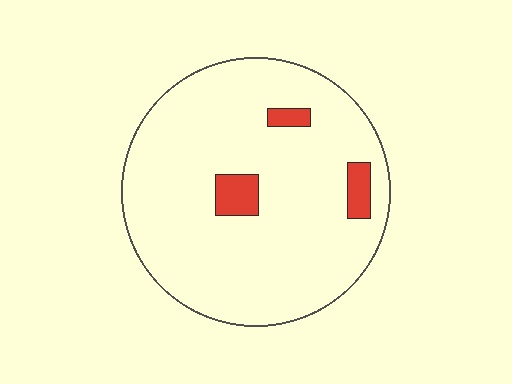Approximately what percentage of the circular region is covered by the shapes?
Approximately 5%.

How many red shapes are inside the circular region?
3.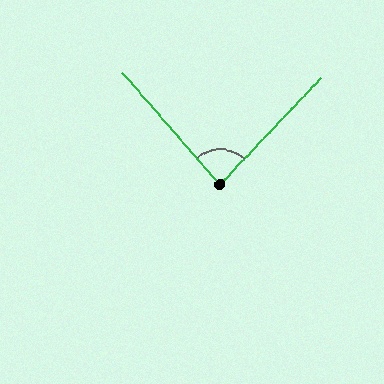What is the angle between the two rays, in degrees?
Approximately 85 degrees.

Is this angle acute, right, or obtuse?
It is acute.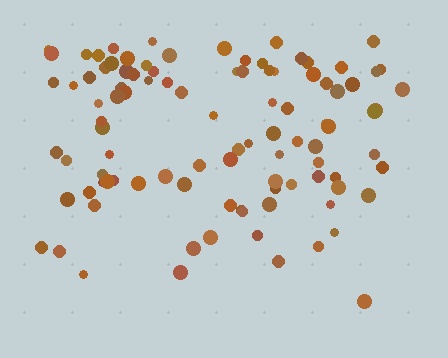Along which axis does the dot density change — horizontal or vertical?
Vertical.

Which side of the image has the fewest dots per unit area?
The bottom.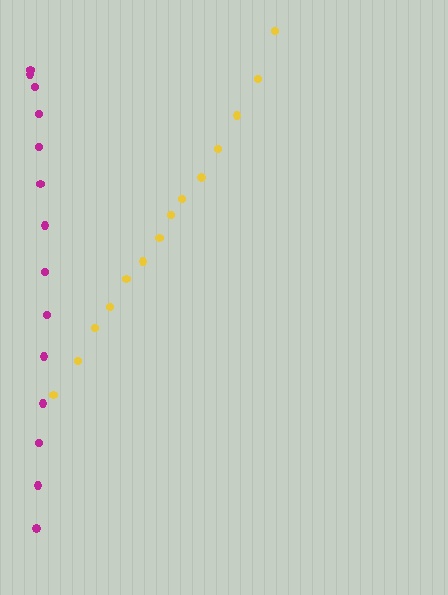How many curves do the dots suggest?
There are 2 distinct paths.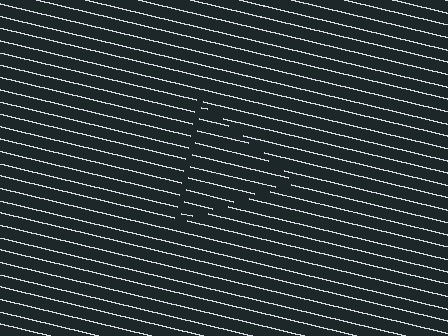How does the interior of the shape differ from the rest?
The interior of the shape contains the same grating, shifted by half a period — the contour is defined by the phase discontinuity where line-ends from the inner and outer gratings abut.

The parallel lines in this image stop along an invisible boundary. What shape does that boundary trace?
An illusory triangle. The interior of the shape contains the same grating, shifted by half a period — the contour is defined by the phase discontinuity where line-ends from the inner and outer gratings abut.